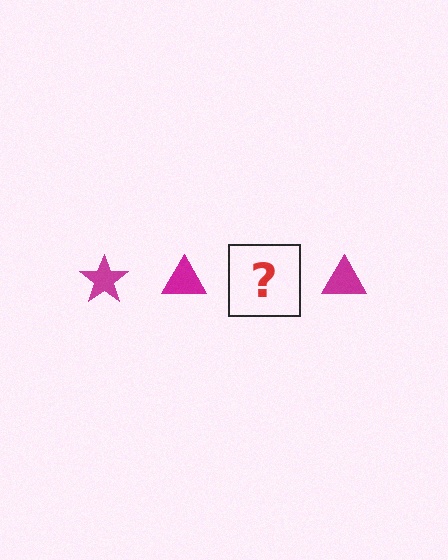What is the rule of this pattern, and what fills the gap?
The rule is that the pattern cycles through star, triangle shapes in magenta. The gap should be filled with a magenta star.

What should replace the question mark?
The question mark should be replaced with a magenta star.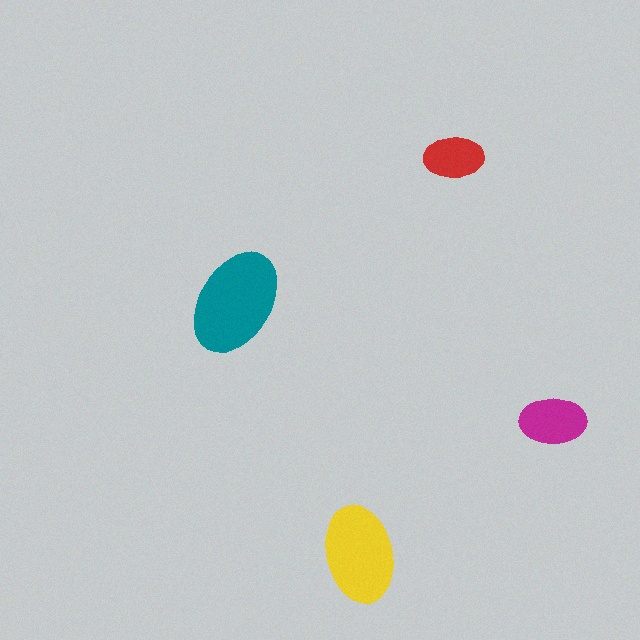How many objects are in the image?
There are 4 objects in the image.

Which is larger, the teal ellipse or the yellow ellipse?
The teal one.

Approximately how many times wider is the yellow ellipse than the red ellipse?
About 1.5 times wider.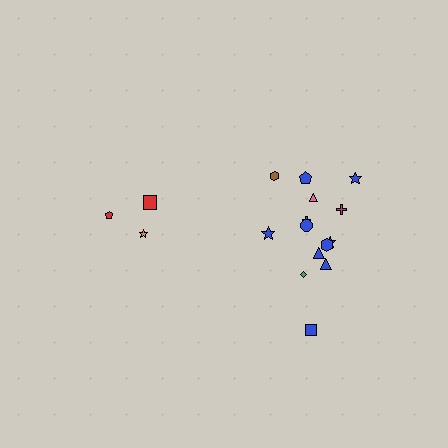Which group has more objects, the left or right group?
The right group.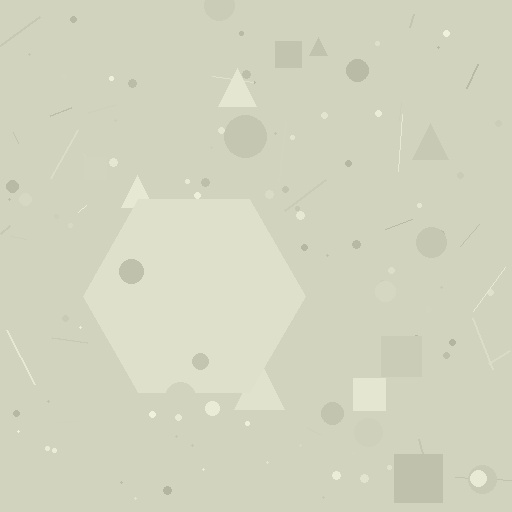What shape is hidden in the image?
A hexagon is hidden in the image.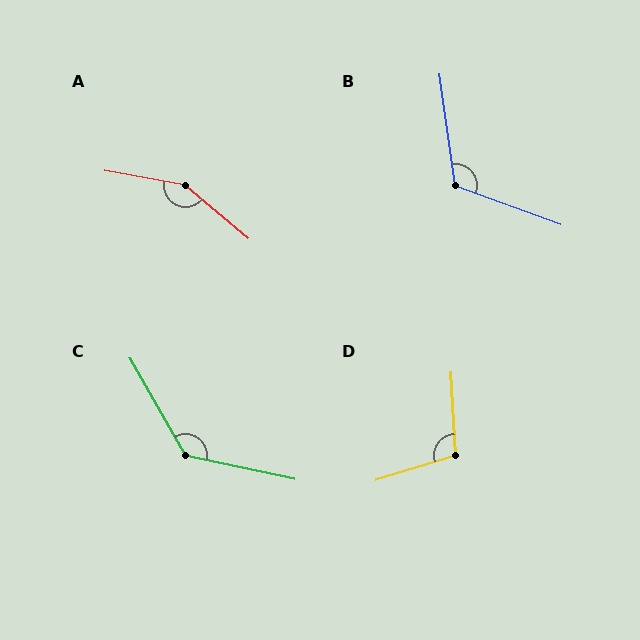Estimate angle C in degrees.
Approximately 132 degrees.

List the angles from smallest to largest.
D (103°), B (118°), C (132°), A (150°).